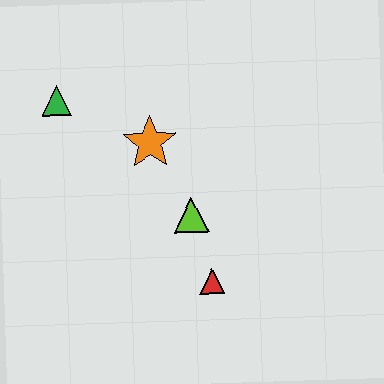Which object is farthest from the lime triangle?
The green triangle is farthest from the lime triangle.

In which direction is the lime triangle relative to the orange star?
The lime triangle is below the orange star.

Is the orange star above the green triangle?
No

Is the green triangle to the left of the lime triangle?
Yes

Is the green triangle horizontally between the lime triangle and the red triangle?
No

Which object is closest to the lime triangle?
The red triangle is closest to the lime triangle.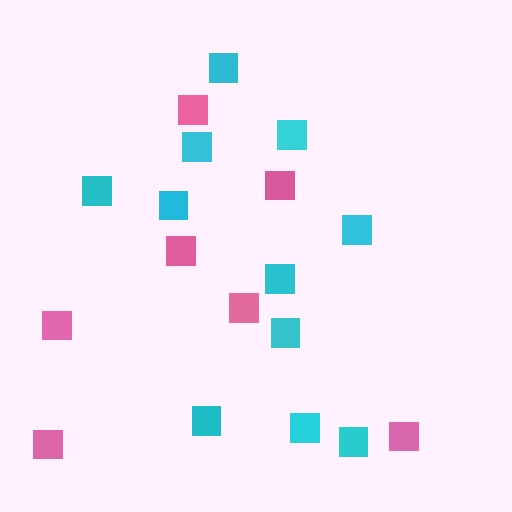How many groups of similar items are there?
There are 2 groups: one group of pink squares (7) and one group of cyan squares (11).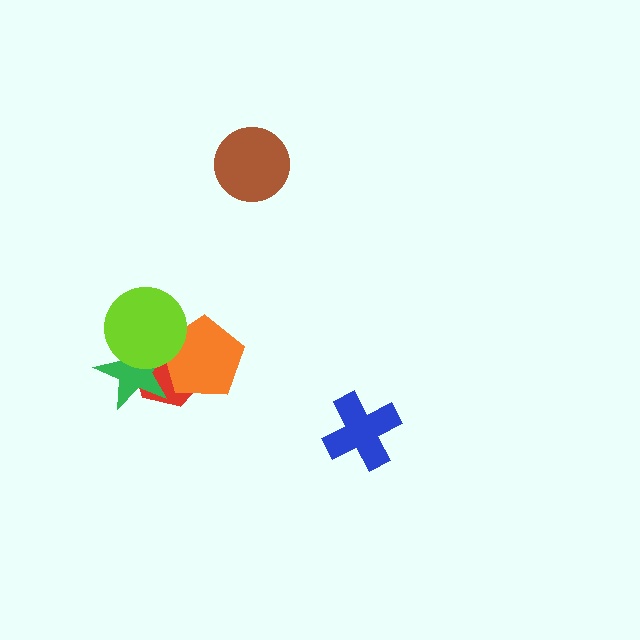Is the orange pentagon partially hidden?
Yes, it is partially covered by another shape.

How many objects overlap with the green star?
3 objects overlap with the green star.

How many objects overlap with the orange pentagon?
3 objects overlap with the orange pentagon.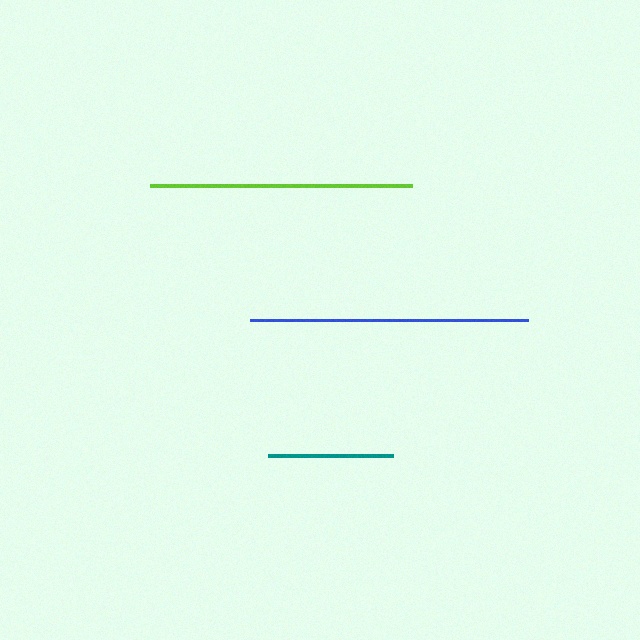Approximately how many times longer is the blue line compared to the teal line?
The blue line is approximately 2.2 times the length of the teal line.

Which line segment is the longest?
The blue line is the longest at approximately 278 pixels.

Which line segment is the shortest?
The teal line is the shortest at approximately 126 pixels.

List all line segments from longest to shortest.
From longest to shortest: blue, lime, teal.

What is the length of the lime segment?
The lime segment is approximately 262 pixels long.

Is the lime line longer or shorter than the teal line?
The lime line is longer than the teal line.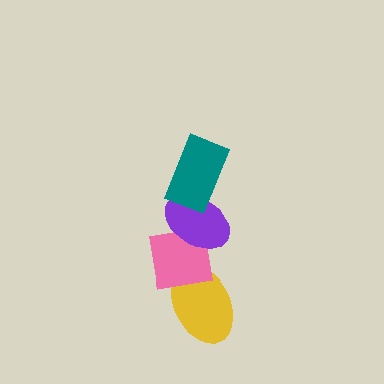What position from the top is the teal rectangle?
The teal rectangle is 1st from the top.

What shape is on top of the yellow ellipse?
The pink square is on top of the yellow ellipse.